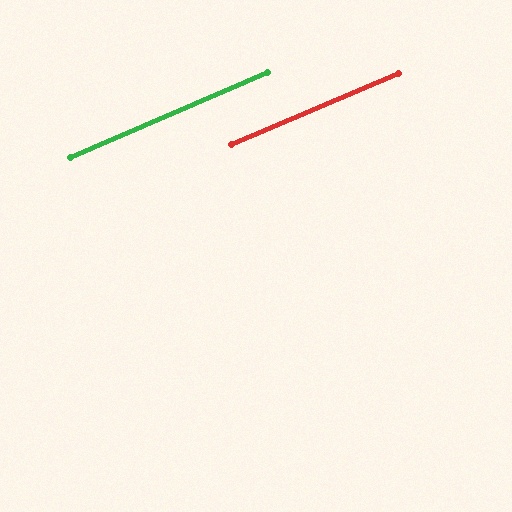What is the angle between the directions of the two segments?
Approximately 0 degrees.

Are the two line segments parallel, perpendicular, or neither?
Parallel — their directions differ by only 0.3°.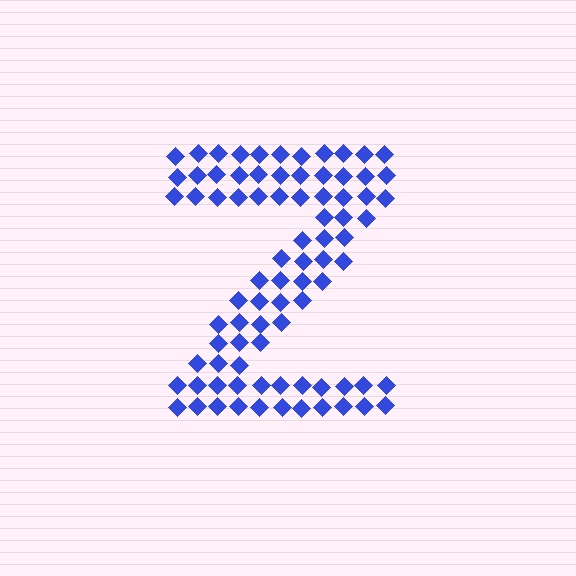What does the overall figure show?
The overall figure shows the letter Z.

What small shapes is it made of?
It is made of small diamonds.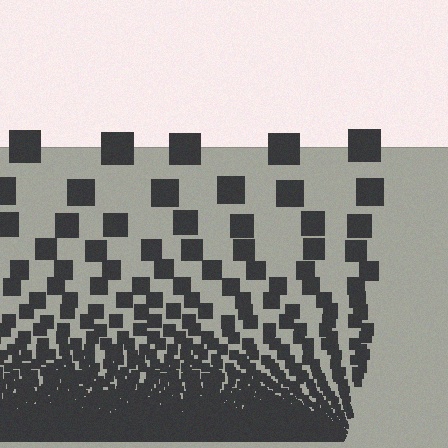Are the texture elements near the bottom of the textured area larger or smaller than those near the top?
Smaller. The gradient is inverted — elements near the bottom are smaller and denser.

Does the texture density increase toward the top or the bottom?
Density increases toward the bottom.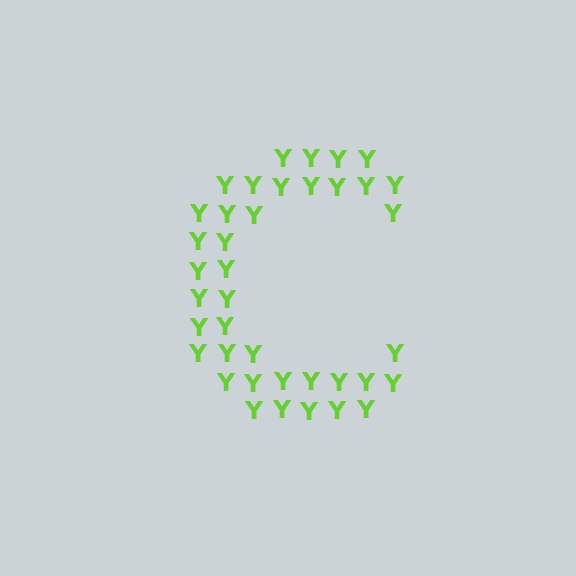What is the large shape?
The large shape is the letter C.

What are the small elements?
The small elements are letter Y's.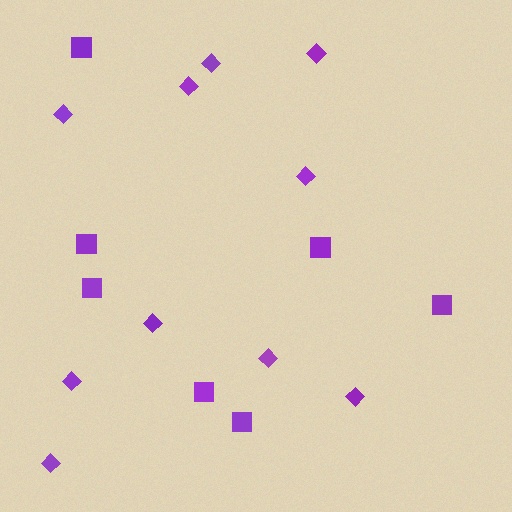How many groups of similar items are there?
There are 2 groups: one group of squares (7) and one group of diamonds (10).